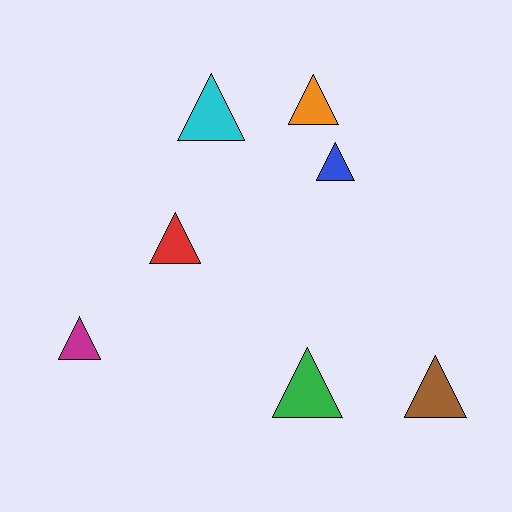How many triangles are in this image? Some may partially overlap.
There are 7 triangles.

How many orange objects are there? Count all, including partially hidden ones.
There is 1 orange object.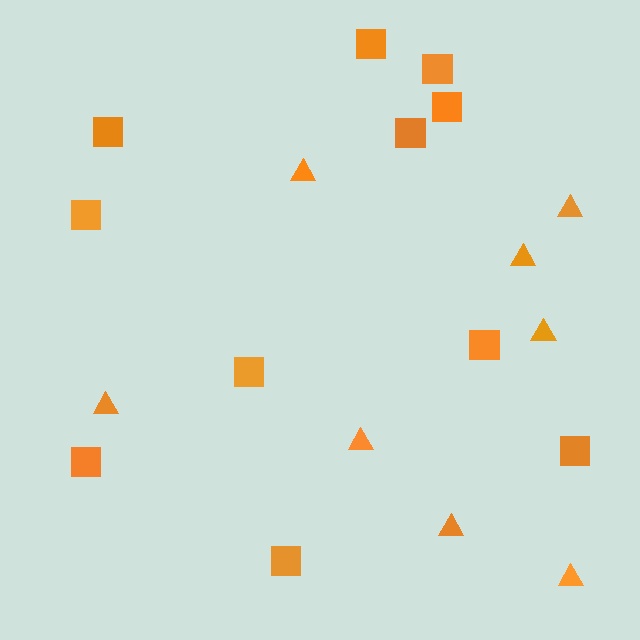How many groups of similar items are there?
There are 2 groups: one group of squares (11) and one group of triangles (8).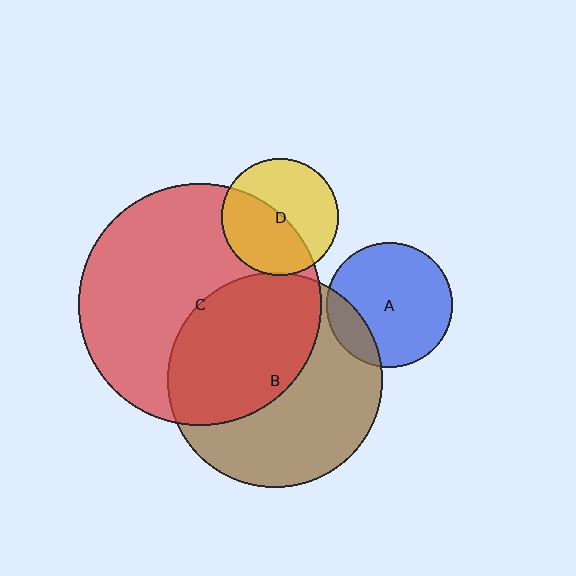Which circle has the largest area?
Circle C (red).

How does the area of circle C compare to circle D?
Approximately 4.3 times.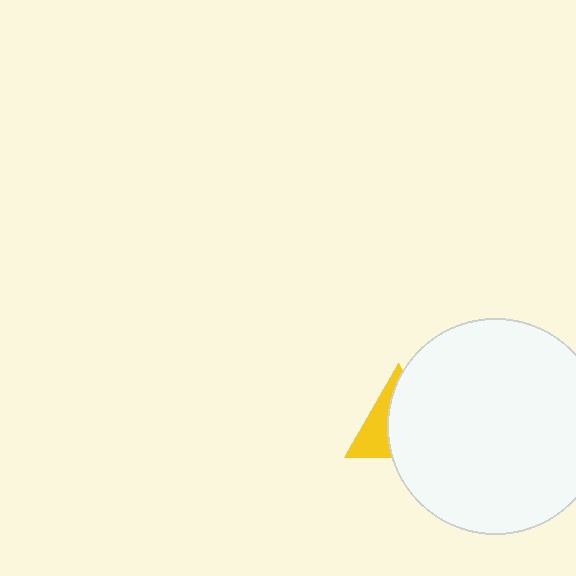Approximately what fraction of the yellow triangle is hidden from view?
Roughly 62% of the yellow triangle is hidden behind the white circle.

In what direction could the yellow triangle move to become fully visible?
The yellow triangle could move left. That would shift it out from behind the white circle entirely.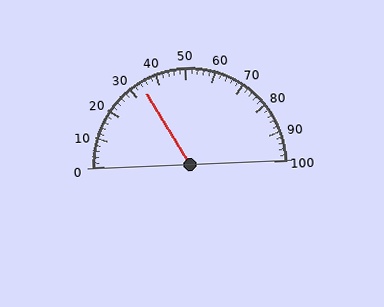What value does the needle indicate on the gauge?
The needle indicates approximately 34.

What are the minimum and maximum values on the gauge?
The gauge ranges from 0 to 100.